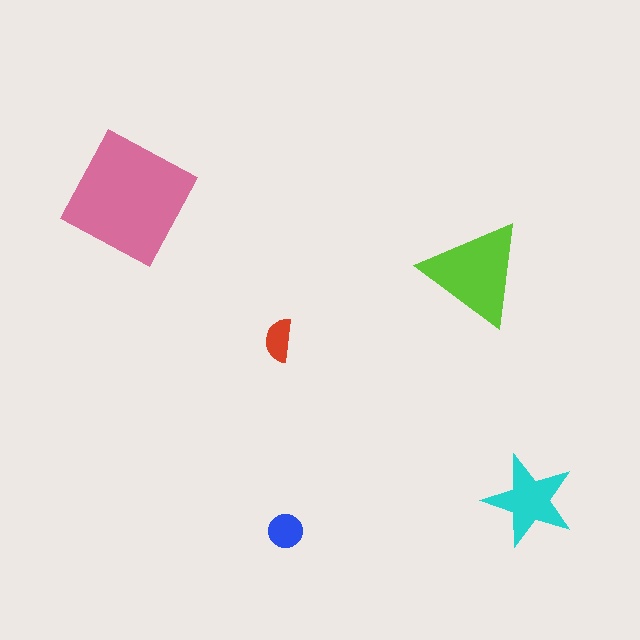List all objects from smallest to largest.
The red semicircle, the blue circle, the cyan star, the lime triangle, the pink square.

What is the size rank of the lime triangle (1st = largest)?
2nd.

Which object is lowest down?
The blue circle is bottommost.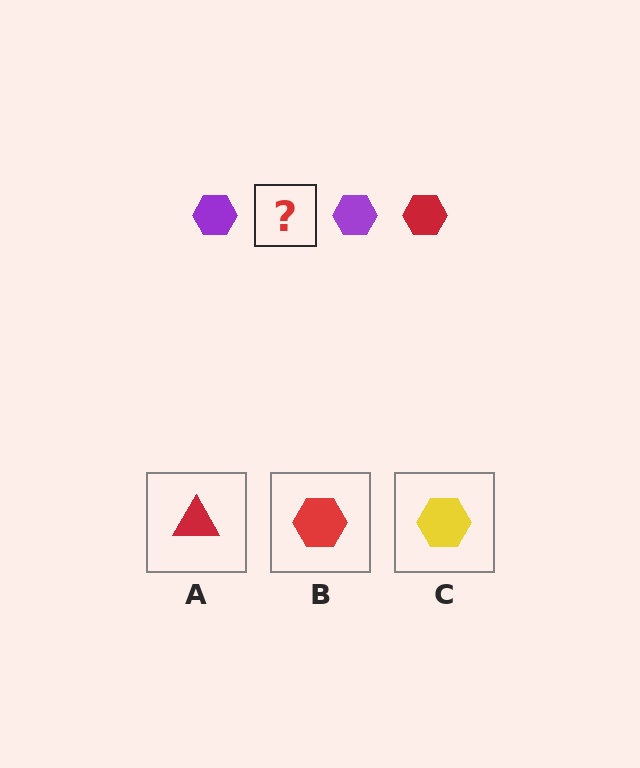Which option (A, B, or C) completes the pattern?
B.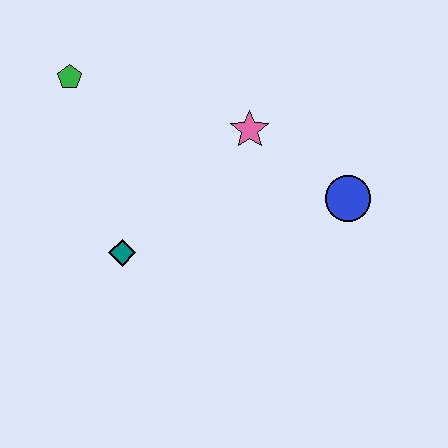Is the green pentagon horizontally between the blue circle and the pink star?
No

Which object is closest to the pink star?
The blue circle is closest to the pink star.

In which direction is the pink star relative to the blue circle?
The pink star is to the left of the blue circle.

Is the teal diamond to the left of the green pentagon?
No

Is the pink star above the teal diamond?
Yes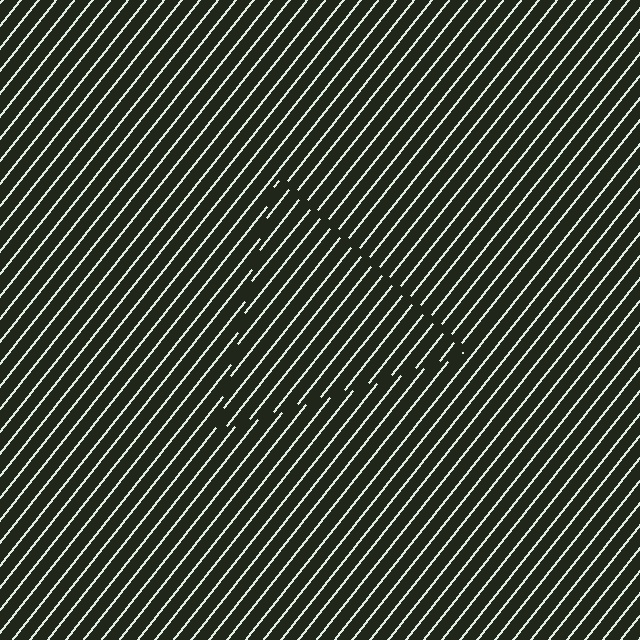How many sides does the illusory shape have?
3 sides — the line-ends trace a triangle.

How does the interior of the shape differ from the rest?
The interior of the shape contains the same grating, shifted by half a period — the contour is defined by the phase discontinuity where line-ends from the inner and outer gratings abut.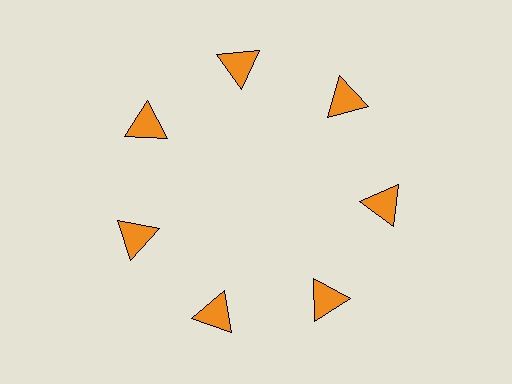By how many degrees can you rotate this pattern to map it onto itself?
The pattern maps onto itself every 51 degrees of rotation.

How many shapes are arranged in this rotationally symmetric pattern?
There are 7 shapes, arranged in 7 groups of 1.